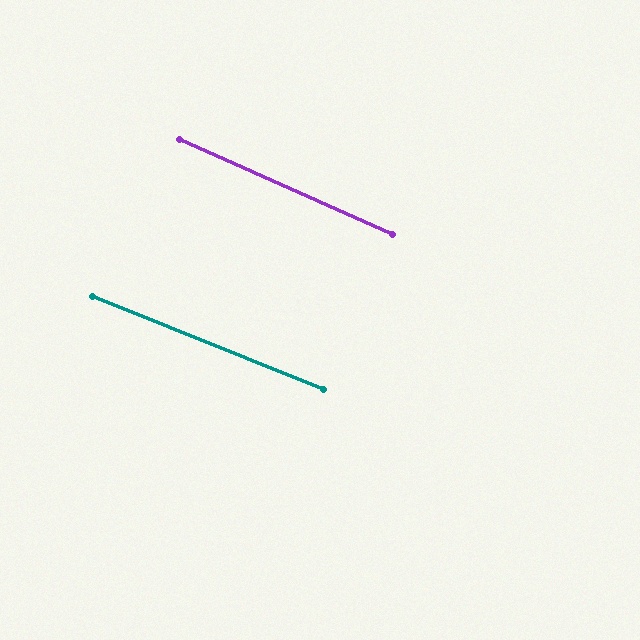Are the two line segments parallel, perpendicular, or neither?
Parallel — their directions differ by only 1.9°.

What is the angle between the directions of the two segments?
Approximately 2 degrees.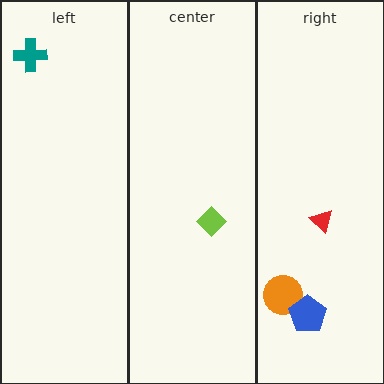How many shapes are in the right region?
3.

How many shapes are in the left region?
1.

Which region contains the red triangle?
The right region.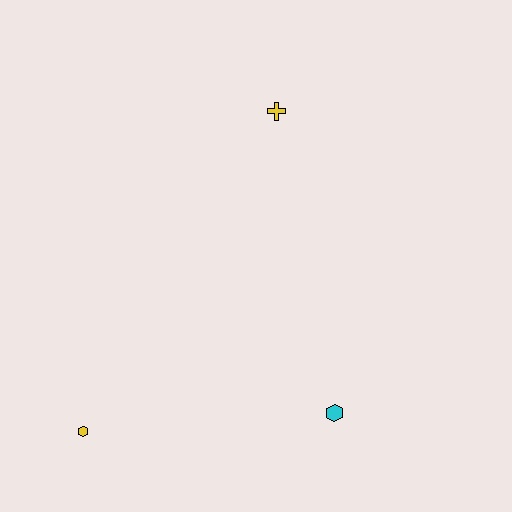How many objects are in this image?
There are 3 objects.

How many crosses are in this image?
There is 1 cross.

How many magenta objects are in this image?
There are no magenta objects.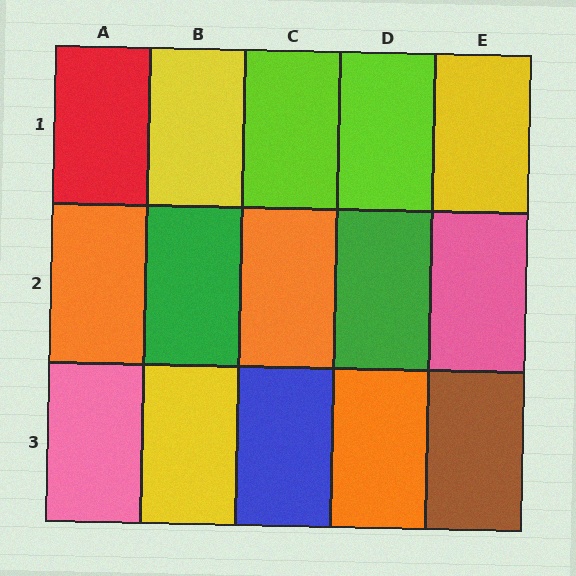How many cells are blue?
1 cell is blue.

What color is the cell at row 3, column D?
Orange.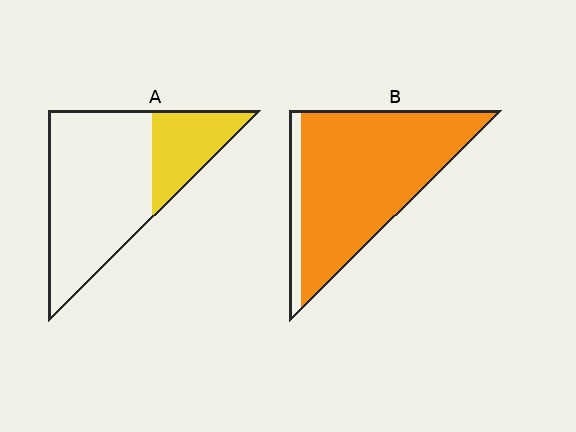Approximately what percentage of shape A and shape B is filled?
A is approximately 25% and B is approximately 90%.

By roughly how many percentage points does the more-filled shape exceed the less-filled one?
By roughly 65 percentage points (B over A).